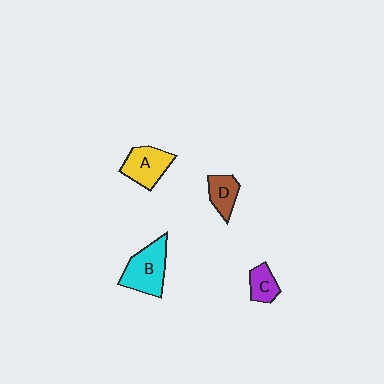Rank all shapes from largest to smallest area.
From largest to smallest: B (cyan), A (yellow), D (brown), C (purple).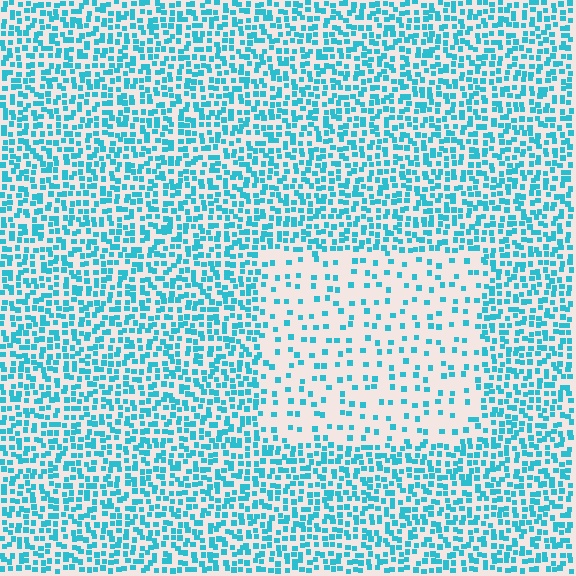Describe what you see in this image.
The image contains small cyan elements arranged at two different densities. A rectangle-shaped region is visible where the elements are less densely packed than the surrounding area.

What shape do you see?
I see a rectangle.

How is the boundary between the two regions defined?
The boundary is defined by a change in element density (approximately 2.8x ratio). All elements are the same color, size, and shape.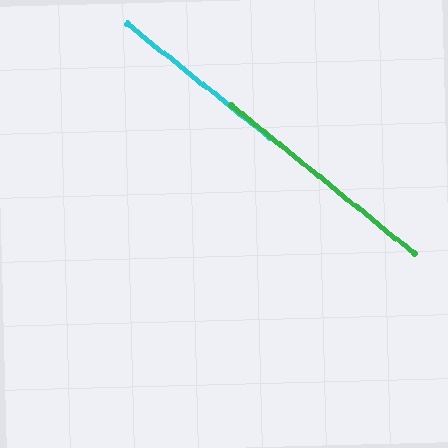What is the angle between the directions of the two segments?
Approximately 1 degree.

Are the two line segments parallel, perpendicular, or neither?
Parallel — their directions differ by only 0.7°.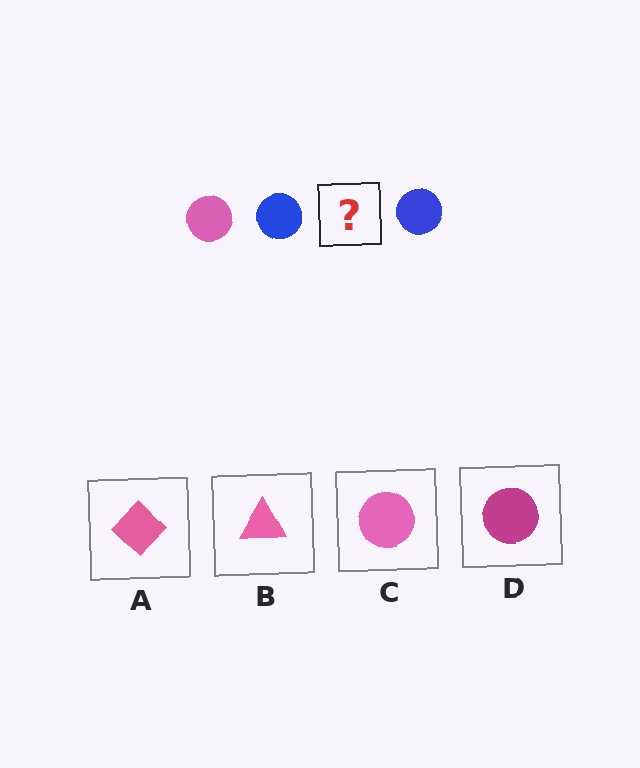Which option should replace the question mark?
Option C.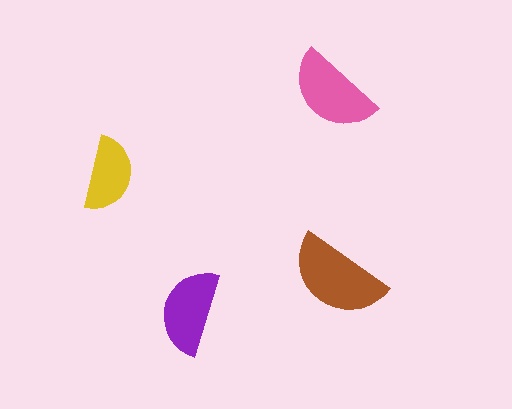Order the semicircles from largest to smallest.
the brown one, the pink one, the purple one, the yellow one.